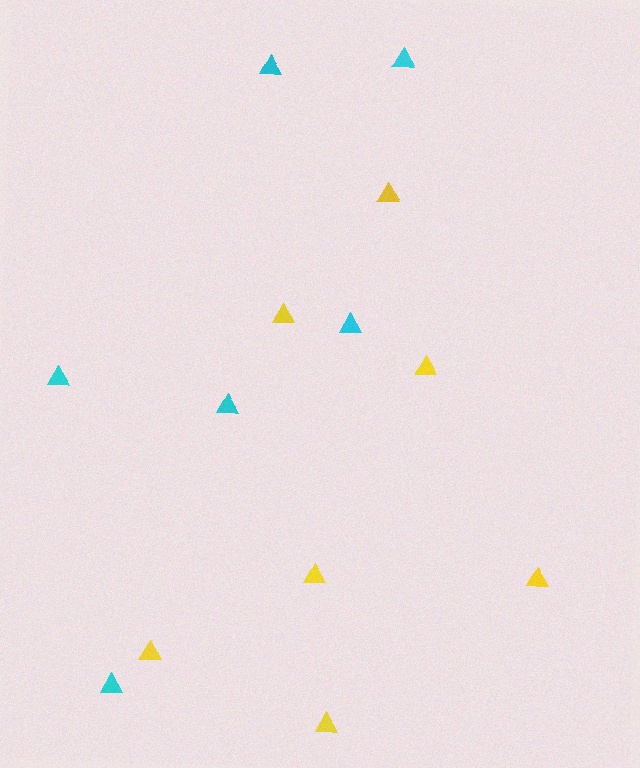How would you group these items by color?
There are 2 groups: one group of cyan triangles (6) and one group of yellow triangles (7).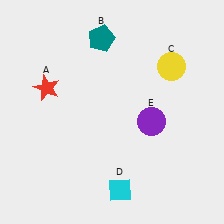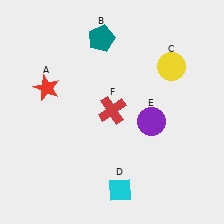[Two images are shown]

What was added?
A red cross (F) was added in Image 2.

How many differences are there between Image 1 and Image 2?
There is 1 difference between the two images.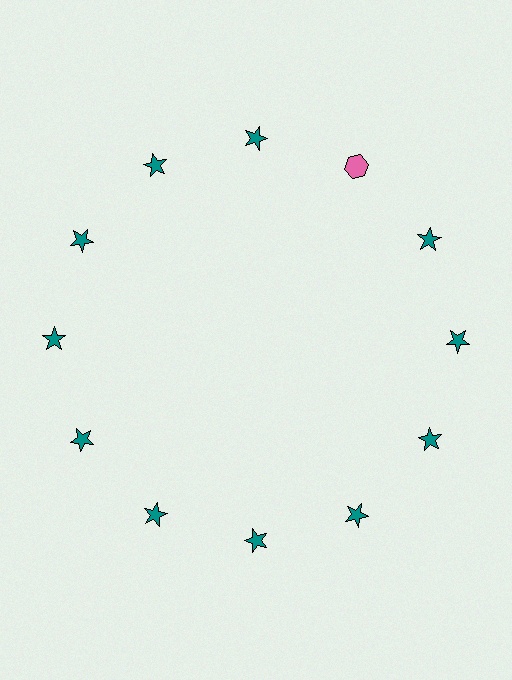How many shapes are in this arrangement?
There are 12 shapes arranged in a ring pattern.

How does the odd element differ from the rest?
It differs in both color (pink instead of teal) and shape (hexagon instead of star).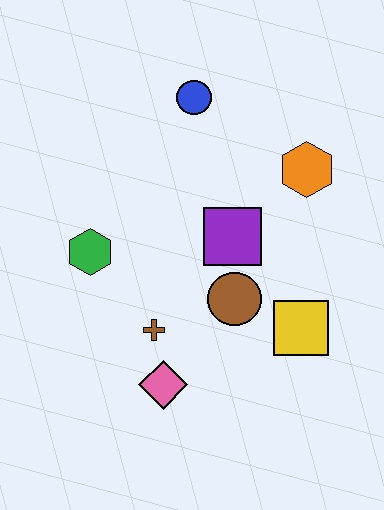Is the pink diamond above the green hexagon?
No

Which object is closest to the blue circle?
The orange hexagon is closest to the blue circle.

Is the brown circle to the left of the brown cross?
No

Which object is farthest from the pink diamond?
The blue circle is farthest from the pink diamond.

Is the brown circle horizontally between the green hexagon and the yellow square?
Yes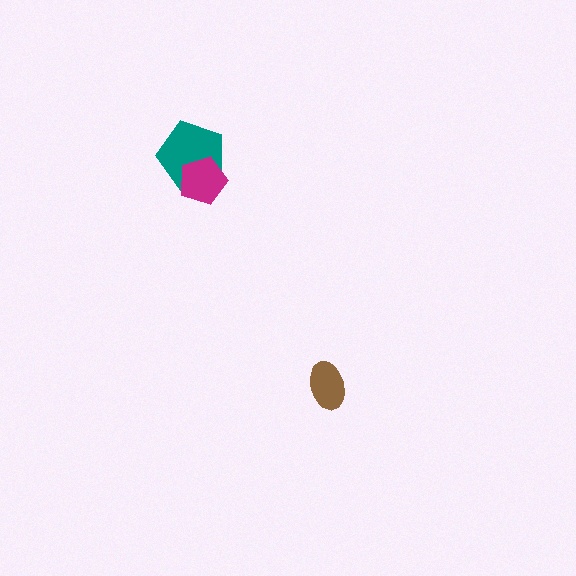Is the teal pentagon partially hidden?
Yes, it is partially covered by another shape.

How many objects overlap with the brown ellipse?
0 objects overlap with the brown ellipse.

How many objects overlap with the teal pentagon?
1 object overlaps with the teal pentagon.